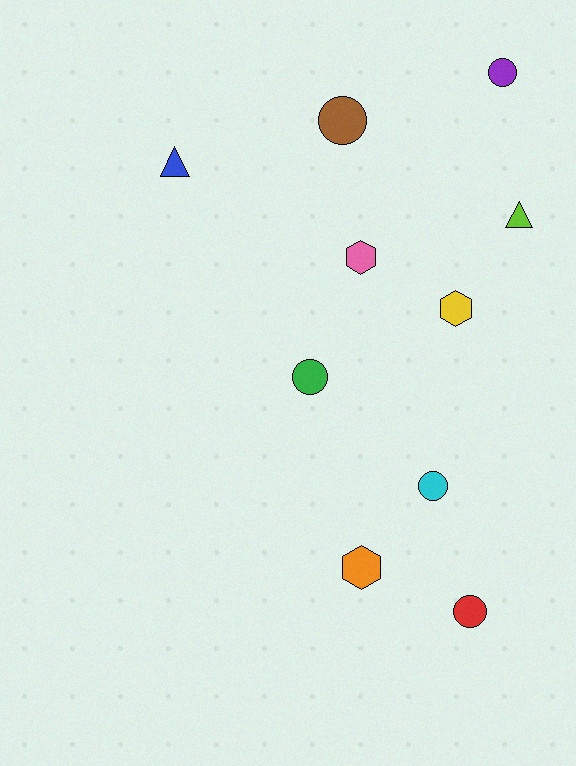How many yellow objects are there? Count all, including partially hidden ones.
There is 1 yellow object.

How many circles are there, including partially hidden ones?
There are 5 circles.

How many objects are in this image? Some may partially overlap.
There are 10 objects.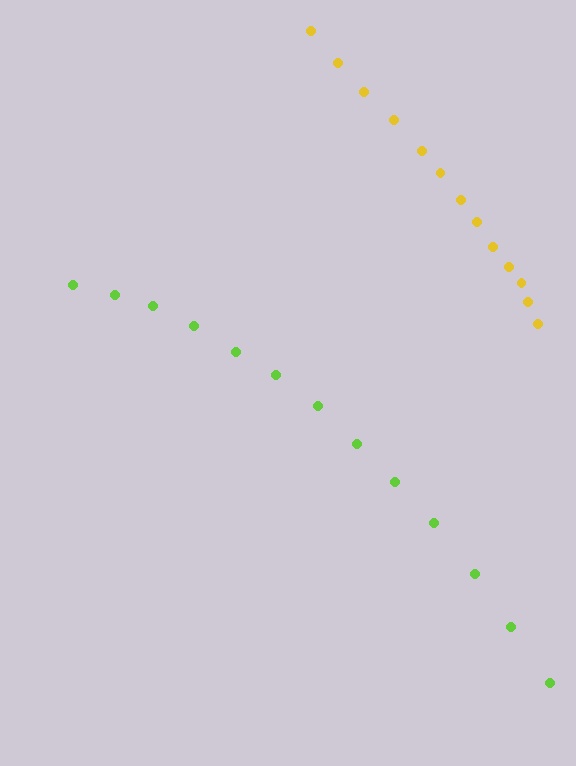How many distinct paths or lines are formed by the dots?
There are 2 distinct paths.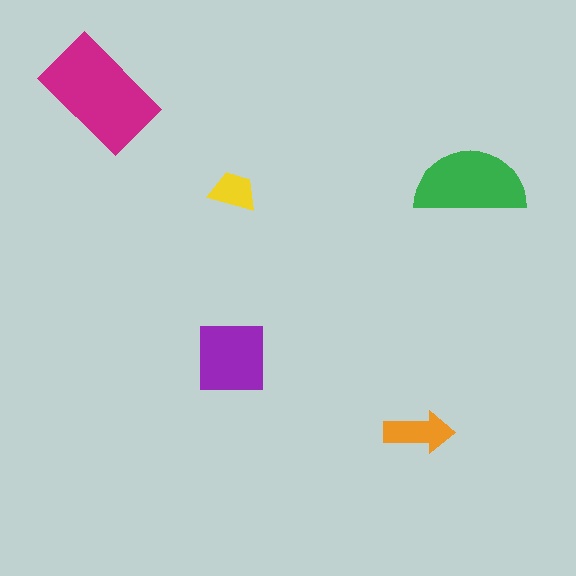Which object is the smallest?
The yellow trapezoid.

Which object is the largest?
The magenta rectangle.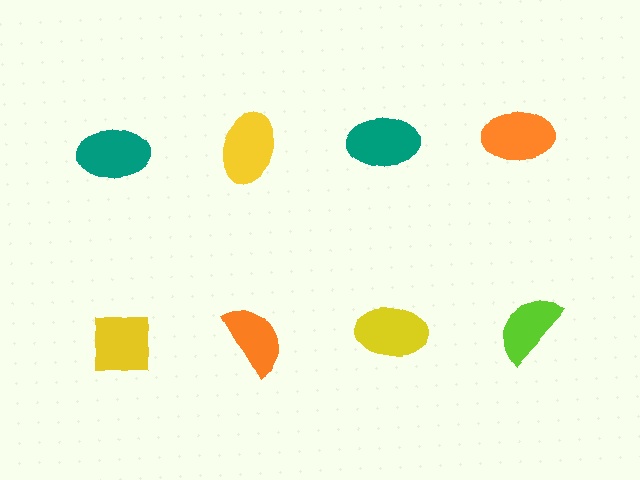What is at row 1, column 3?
A teal ellipse.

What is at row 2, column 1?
A yellow square.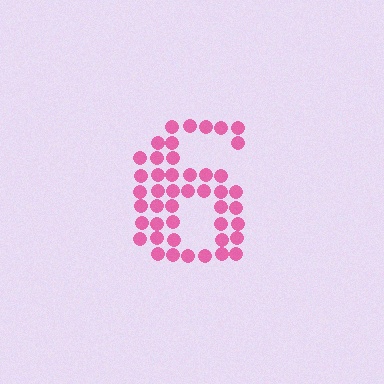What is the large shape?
The large shape is the digit 6.